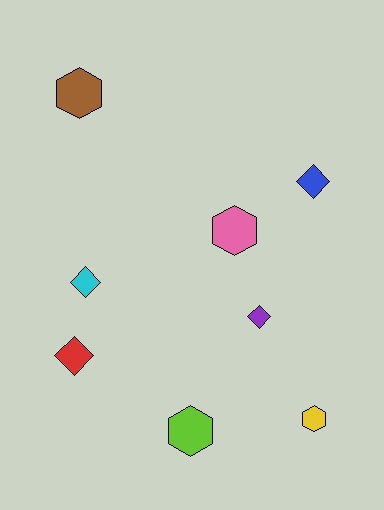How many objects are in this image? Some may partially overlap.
There are 8 objects.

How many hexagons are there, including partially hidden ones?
There are 4 hexagons.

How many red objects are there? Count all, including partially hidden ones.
There is 1 red object.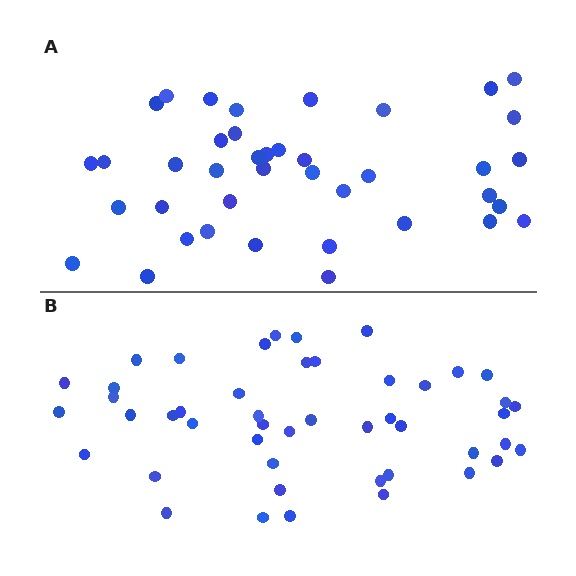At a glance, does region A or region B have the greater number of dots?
Region B (the bottom region) has more dots.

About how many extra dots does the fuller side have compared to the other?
Region B has roughly 8 or so more dots than region A.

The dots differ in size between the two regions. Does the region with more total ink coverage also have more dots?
No. Region A has more total ink coverage because its dots are larger, but region B actually contains more individual dots. Total area can be misleading — the number of items is what matters here.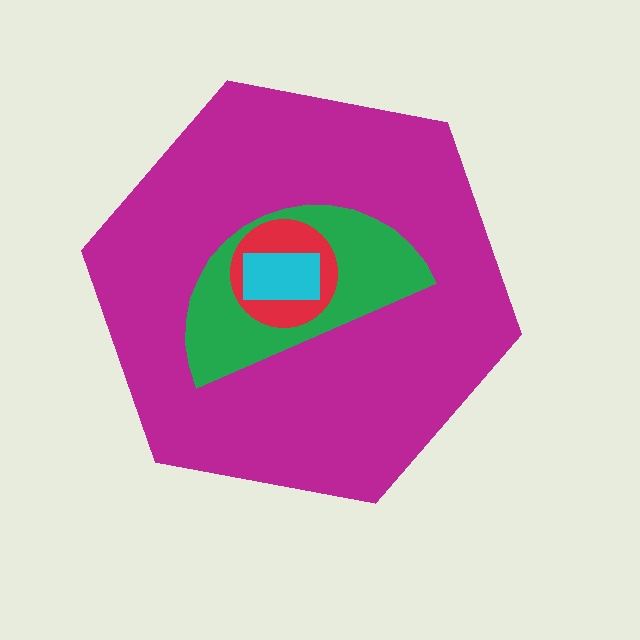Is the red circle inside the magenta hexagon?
Yes.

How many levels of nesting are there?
4.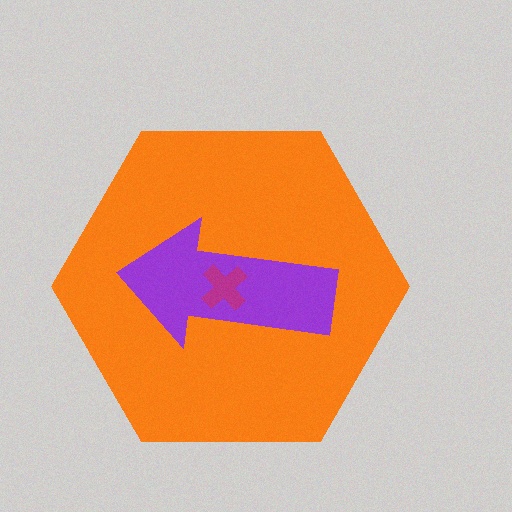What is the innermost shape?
The magenta cross.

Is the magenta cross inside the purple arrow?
Yes.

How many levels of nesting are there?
3.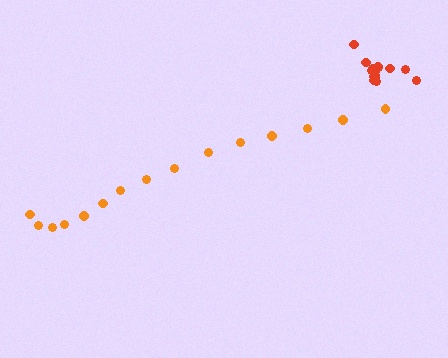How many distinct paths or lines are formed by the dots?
There are 2 distinct paths.